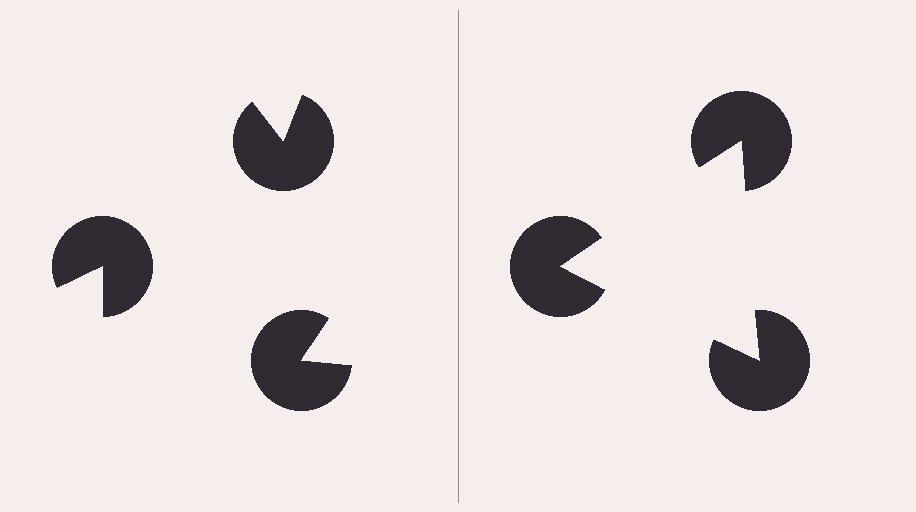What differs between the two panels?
The pac-man discs are positioned identically on both sides; only the wedge orientations differ. On the right they align to a triangle; on the left they are misaligned.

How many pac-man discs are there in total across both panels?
6 — 3 on each side.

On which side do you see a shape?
An illusory triangle appears on the right side. On the left side the wedge cuts are rotated, so no coherent shape forms.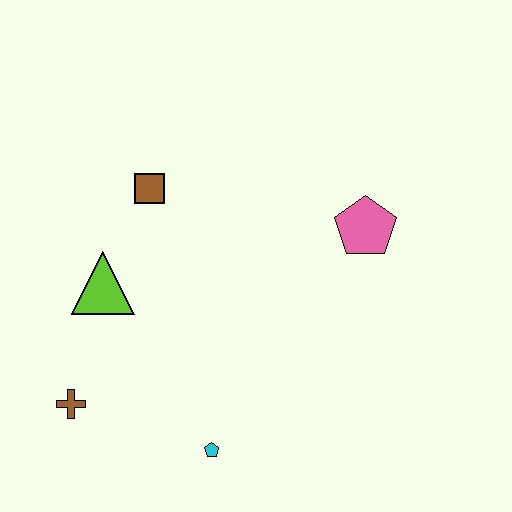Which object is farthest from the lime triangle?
The pink pentagon is farthest from the lime triangle.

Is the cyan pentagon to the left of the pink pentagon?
Yes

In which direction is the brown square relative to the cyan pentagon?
The brown square is above the cyan pentagon.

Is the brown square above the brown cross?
Yes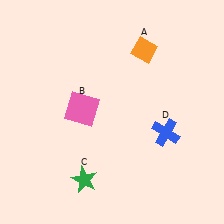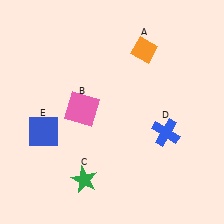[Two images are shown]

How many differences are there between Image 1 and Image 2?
There is 1 difference between the two images.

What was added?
A blue square (E) was added in Image 2.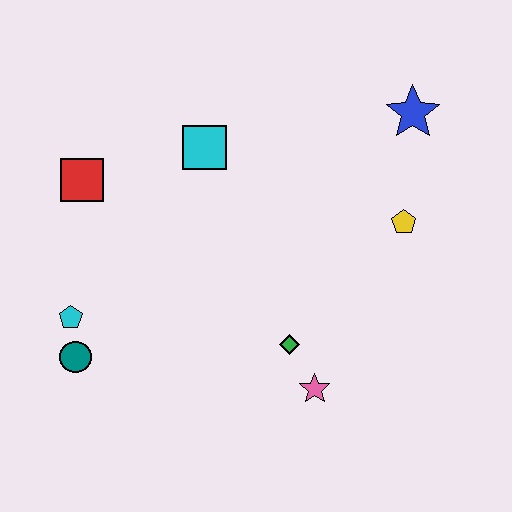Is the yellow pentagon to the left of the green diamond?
No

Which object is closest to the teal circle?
The cyan pentagon is closest to the teal circle.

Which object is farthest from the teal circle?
The blue star is farthest from the teal circle.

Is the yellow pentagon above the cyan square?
No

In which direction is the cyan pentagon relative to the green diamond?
The cyan pentagon is to the left of the green diamond.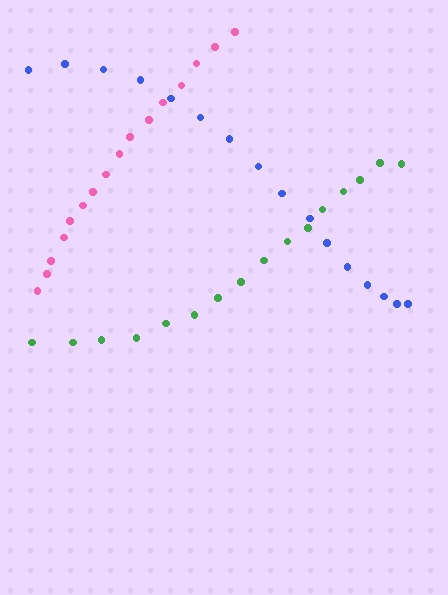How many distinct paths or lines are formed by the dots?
There are 3 distinct paths.